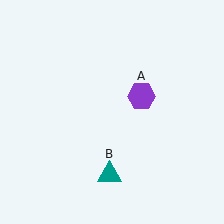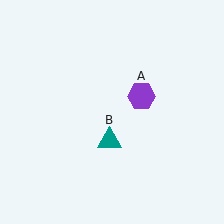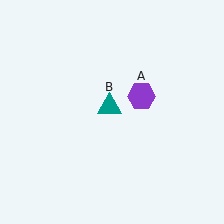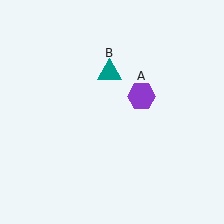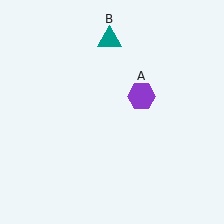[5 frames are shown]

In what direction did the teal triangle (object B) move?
The teal triangle (object B) moved up.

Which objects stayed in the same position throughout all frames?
Purple hexagon (object A) remained stationary.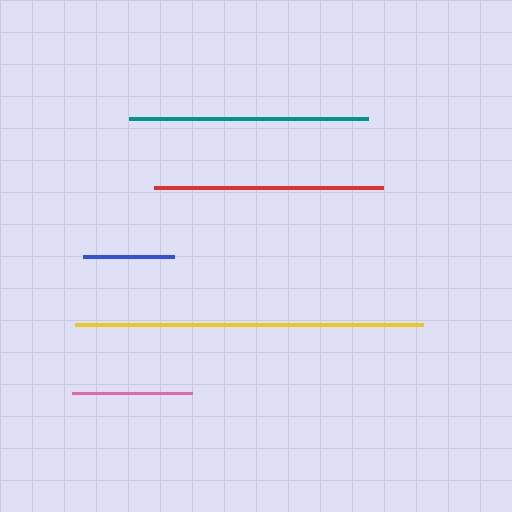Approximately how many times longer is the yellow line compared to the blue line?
The yellow line is approximately 3.8 times the length of the blue line.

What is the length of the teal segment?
The teal segment is approximately 239 pixels long.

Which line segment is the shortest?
The blue line is the shortest at approximately 91 pixels.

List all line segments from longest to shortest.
From longest to shortest: yellow, teal, red, pink, blue.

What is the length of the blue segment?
The blue segment is approximately 91 pixels long.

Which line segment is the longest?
The yellow line is the longest at approximately 348 pixels.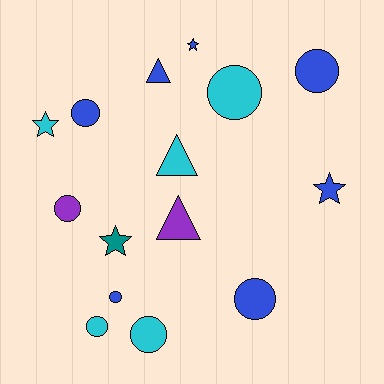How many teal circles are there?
There are no teal circles.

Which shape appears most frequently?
Circle, with 8 objects.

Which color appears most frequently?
Blue, with 7 objects.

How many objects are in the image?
There are 15 objects.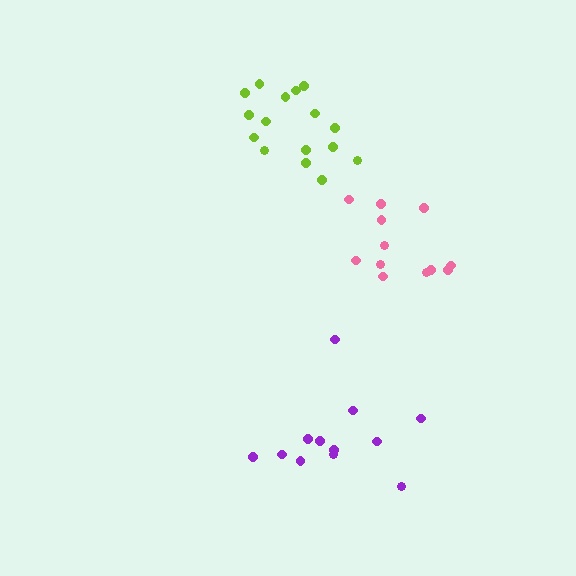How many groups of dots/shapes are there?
There are 3 groups.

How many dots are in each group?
Group 1: 16 dots, Group 2: 12 dots, Group 3: 12 dots (40 total).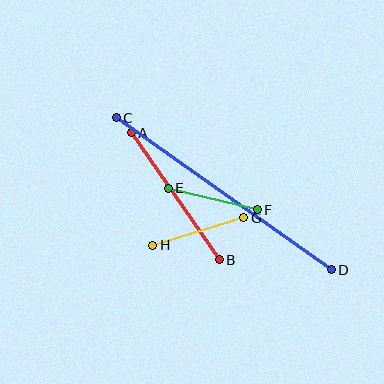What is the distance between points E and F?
The distance is approximately 91 pixels.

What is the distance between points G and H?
The distance is approximately 96 pixels.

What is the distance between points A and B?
The distance is approximately 154 pixels.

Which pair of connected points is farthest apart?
Points C and D are farthest apart.